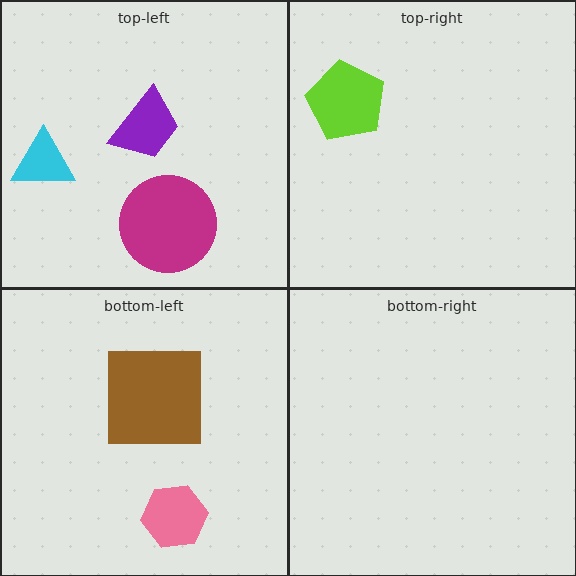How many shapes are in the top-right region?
1.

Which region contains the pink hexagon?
The bottom-left region.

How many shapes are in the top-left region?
3.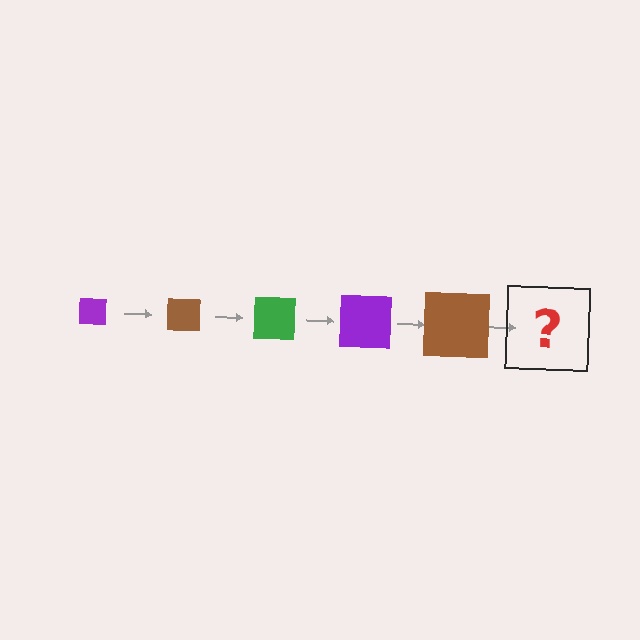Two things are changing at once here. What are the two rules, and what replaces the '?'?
The two rules are that the square grows larger each step and the color cycles through purple, brown, and green. The '?' should be a green square, larger than the previous one.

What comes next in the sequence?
The next element should be a green square, larger than the previous one.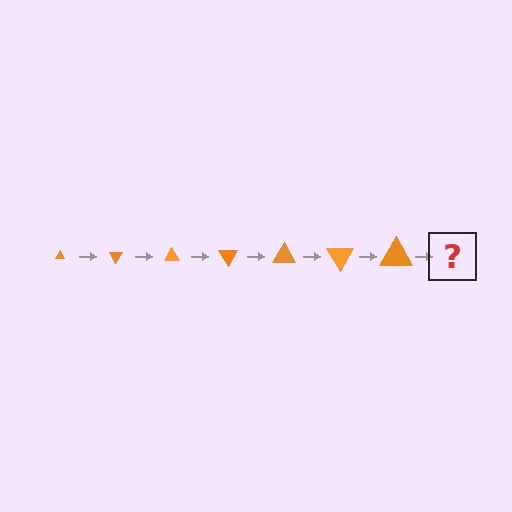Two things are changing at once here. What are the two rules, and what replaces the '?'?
The two rules are that the triangle grows larger each step and it rotates 60 degrees each step. The '?' should be a triangle, larger than the previous one and rotated 420 degrees from the start.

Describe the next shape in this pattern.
It should be a triangle, larger than the previous one and rotated 420 degrees from the start.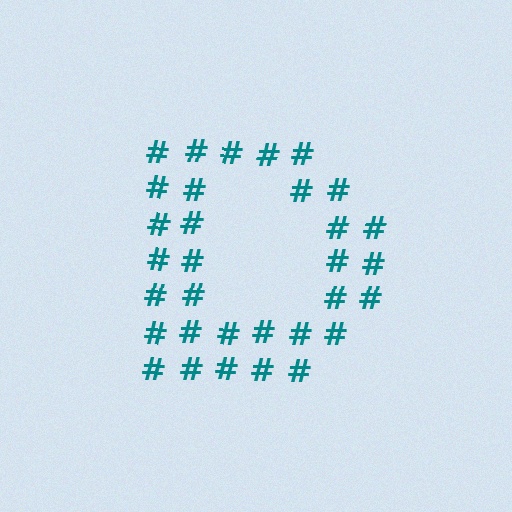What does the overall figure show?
The overall figure shows the letter D.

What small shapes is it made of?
It is made of small hash symbols.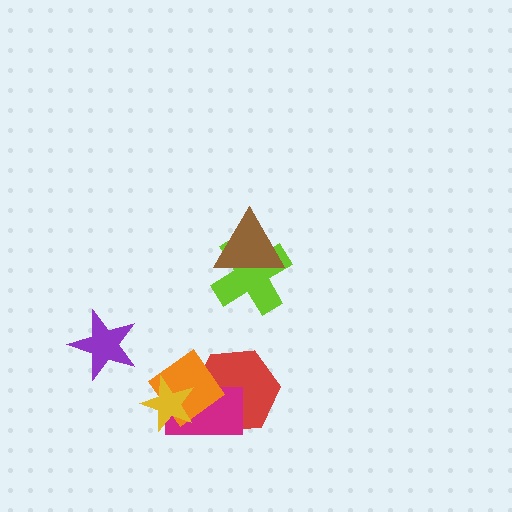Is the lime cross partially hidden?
Yes, it is partially covered by another shape.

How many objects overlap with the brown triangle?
1 object overlaps with the brown triangle.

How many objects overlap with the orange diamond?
3 objects overlap with the orange diamond.